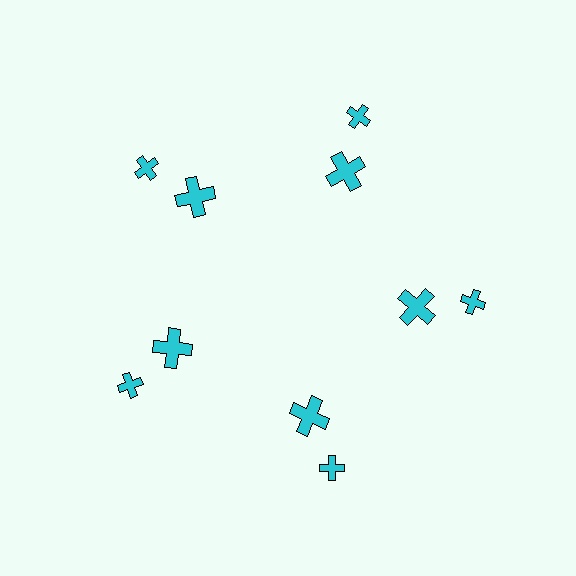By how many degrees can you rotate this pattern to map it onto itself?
The pattern maps onto itself every 72 degrees of rotation.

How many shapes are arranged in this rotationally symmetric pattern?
There are 10 shapes, arranged in 5 groups of 2.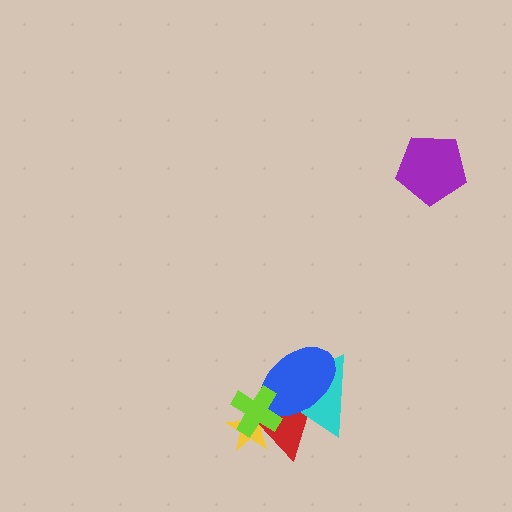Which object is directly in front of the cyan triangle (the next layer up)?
The blue ellipse is directly in front of the cyan triangle.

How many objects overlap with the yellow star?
2 objects overlap with the yellow star.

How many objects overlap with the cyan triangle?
3 objects overlap with the cyan triangle.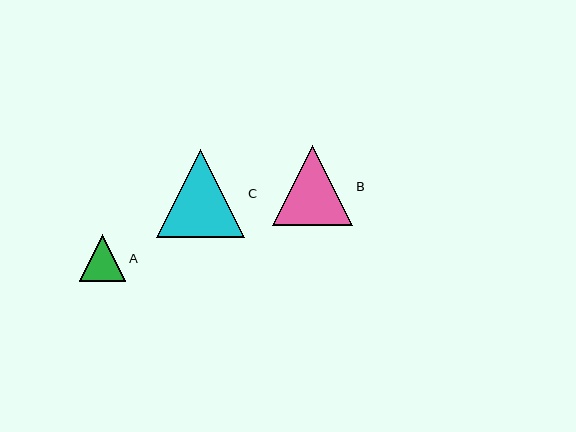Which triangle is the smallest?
Triangle A is the smallest with a size of approximately 46 pixels.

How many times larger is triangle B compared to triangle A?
Triangle B is approximately 1.7 times the size of triangle A.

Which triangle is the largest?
Triangle C is the largest with a size of approximately 88 pixels.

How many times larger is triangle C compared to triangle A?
Triangle C is approximately 1.9 times the size of triangle A.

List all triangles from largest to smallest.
From largest to smallest: C, B, A.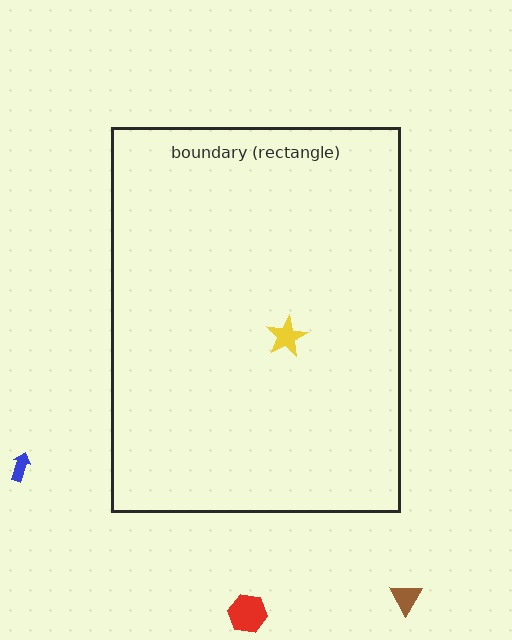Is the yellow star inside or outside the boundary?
Inside.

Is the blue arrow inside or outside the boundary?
Outside.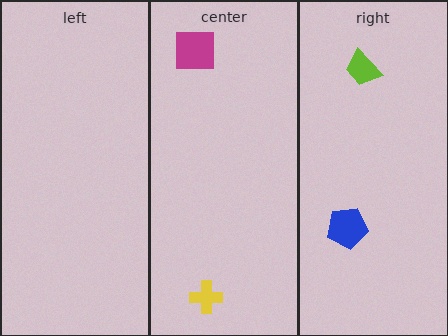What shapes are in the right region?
The lime trapezoid, the blue pentagon.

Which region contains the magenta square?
The center region.